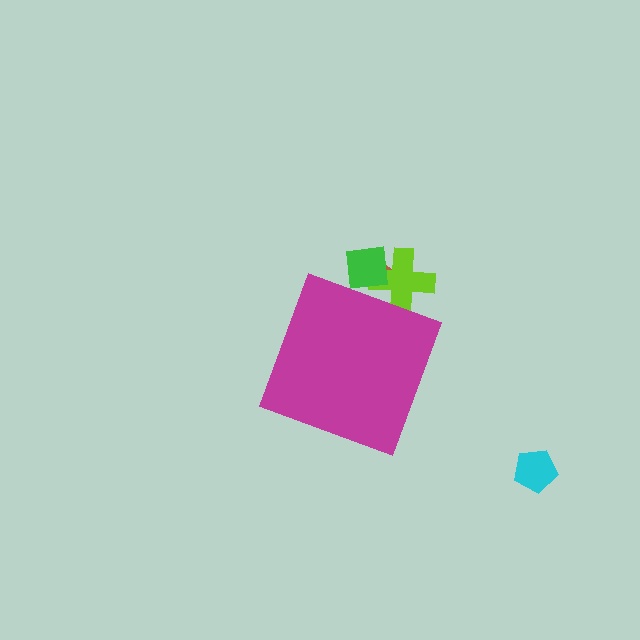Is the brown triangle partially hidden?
Yes, the brown triangle is partially hidden behind the magenta diamond.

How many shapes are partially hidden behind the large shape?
3 shapes are partially hidden.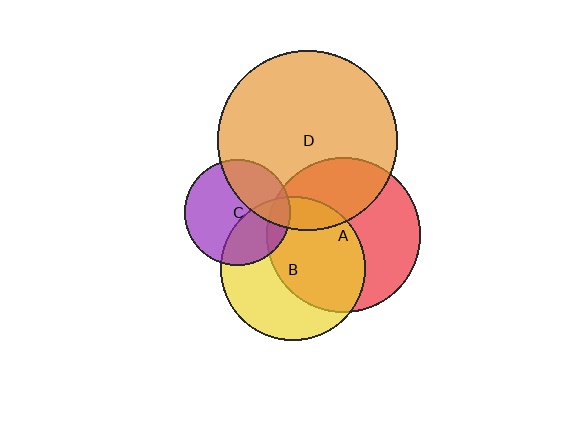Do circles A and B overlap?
Yes.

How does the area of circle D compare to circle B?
Approximately 1.6 times.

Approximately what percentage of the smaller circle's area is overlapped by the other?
Approximately 55%.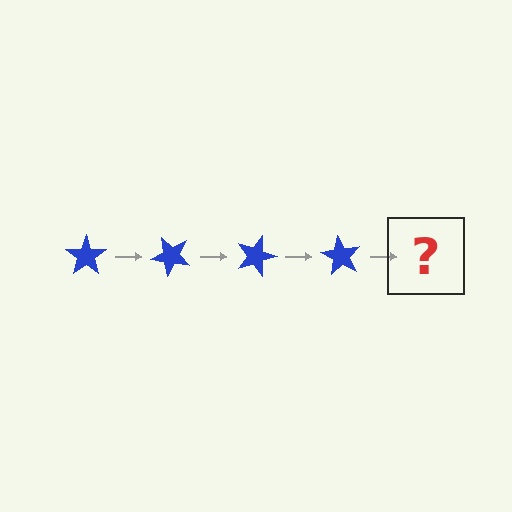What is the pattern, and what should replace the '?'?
The pattern is that the star rotates 45 degrees each step. The '?' should be a blue star rotated 180 degrees.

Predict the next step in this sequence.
The next step is a blue star rotated 180 degrees.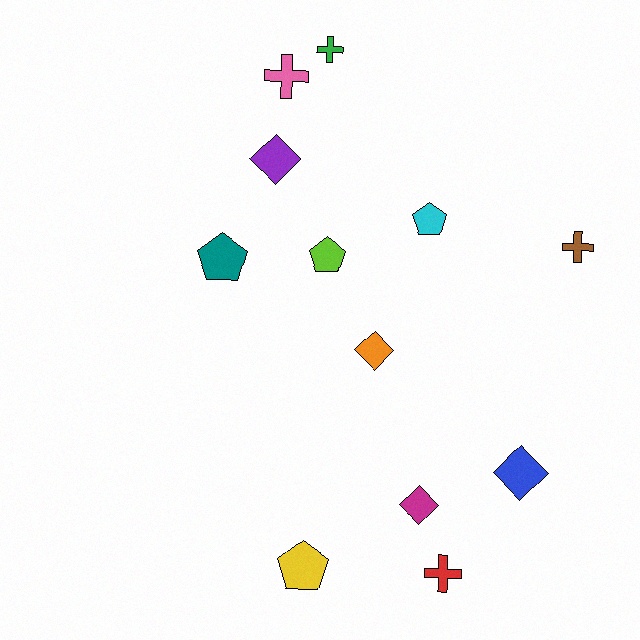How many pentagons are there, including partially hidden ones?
There are 4 pentagons.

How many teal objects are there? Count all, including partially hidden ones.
There is 1 teal object.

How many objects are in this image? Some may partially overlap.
There are 12 objects.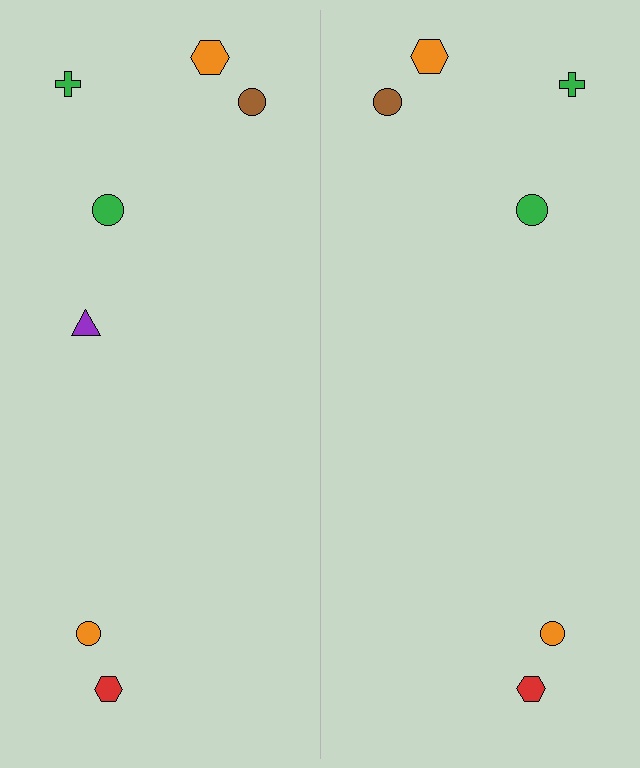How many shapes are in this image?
There are 13 shapes in this image.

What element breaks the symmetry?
A purple triangle is missing from the right side.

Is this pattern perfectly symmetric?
No, the pattern is not perfectly symmetric. A purple triangle is missing from the right side.